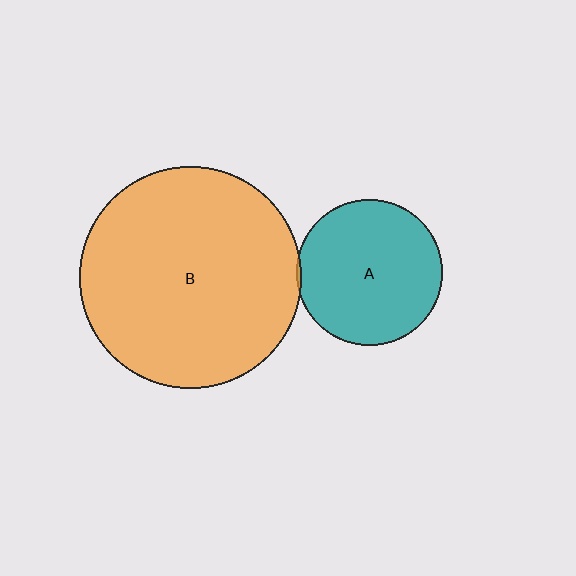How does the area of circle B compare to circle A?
Approximately 2.3 times.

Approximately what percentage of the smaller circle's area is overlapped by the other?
Approximately 5%.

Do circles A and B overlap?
Yes.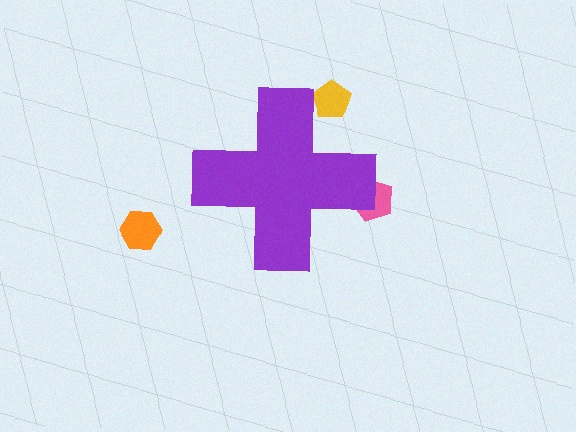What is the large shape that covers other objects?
A purple cross.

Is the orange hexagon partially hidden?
No, the orange hexagon is fully visible.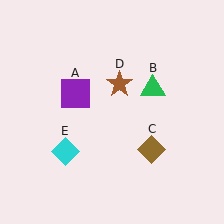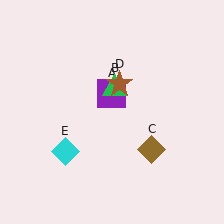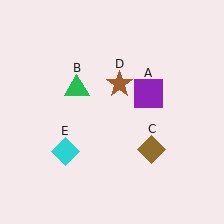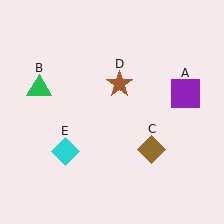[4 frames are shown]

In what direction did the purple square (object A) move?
The purple square (object A) moved right.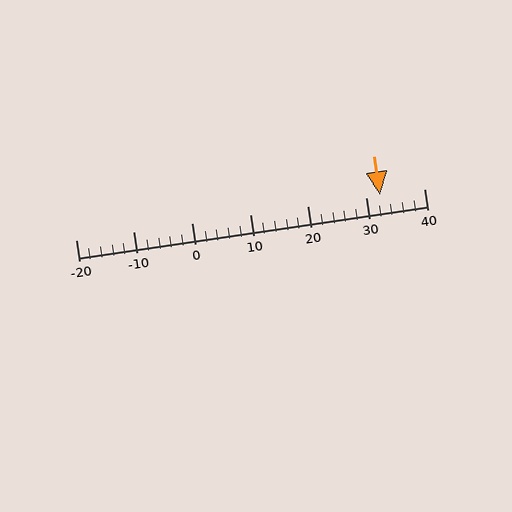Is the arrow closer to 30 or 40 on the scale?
The arrow is closer to 30.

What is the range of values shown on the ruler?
The ruler shows values from -20 to 40.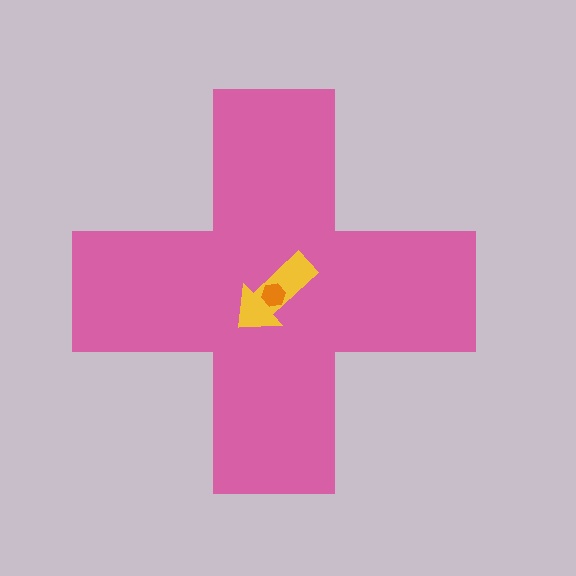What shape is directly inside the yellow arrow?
The orange hexagon.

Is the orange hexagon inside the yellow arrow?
Yes.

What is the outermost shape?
The pink cross.